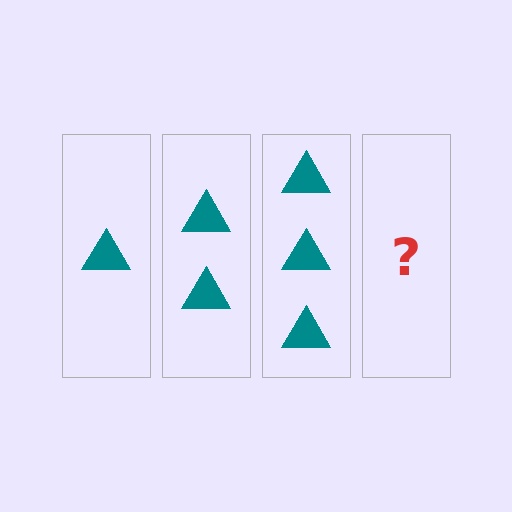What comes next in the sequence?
The next element should be 4 triangles.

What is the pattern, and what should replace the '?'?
The pattern is that each step adds one more triangle. The '?' should be 4 triangles.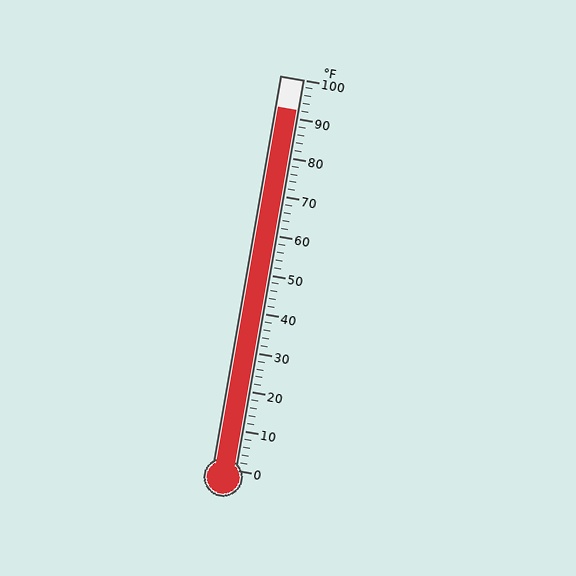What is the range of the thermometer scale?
The thermometer scale ranges from 0°F to 100°F.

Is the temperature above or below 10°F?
The temperature is above 10°F.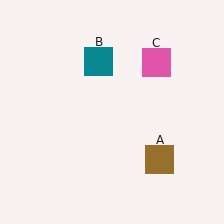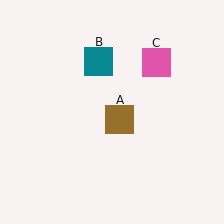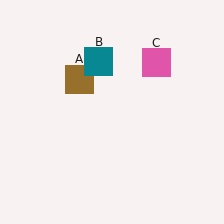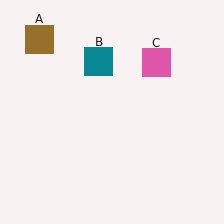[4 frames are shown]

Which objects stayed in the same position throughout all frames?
Teal square (object B) and pink square (object C) remained stationary.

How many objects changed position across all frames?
1 object changed position: brown square (object A).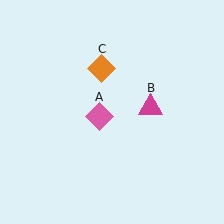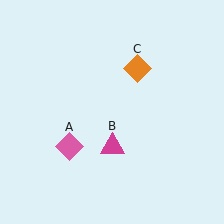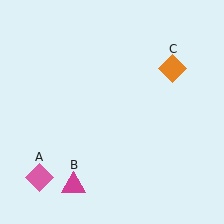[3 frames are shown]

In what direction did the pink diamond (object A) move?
The pink diamond (object A) moved down and to the left.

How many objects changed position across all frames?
3 objects changed position: pink diamond (object A), magenta triangle (object B), orange diamond (object C).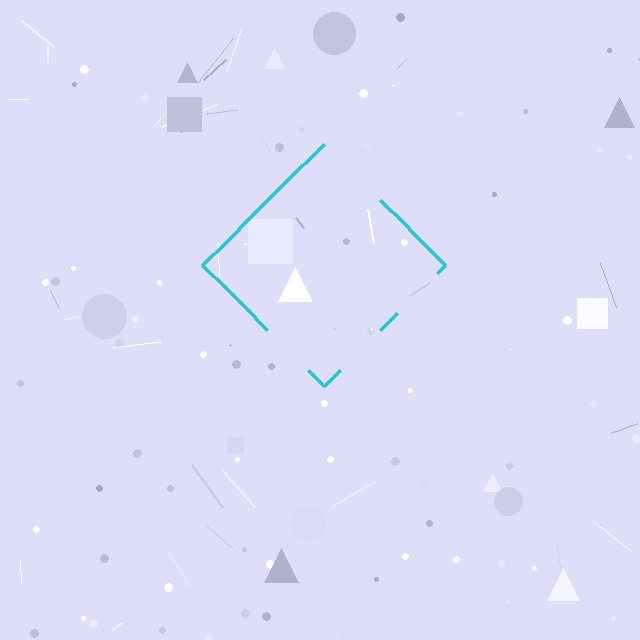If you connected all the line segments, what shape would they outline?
They would outline a diamond.